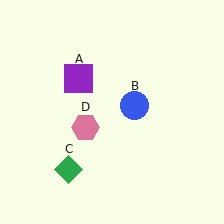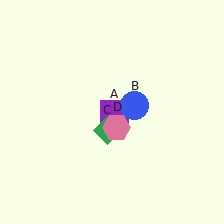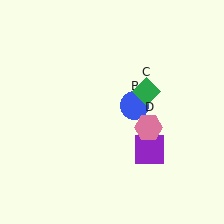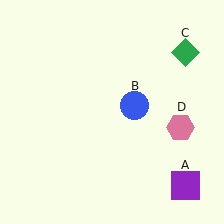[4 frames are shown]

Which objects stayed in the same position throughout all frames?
Blue circle (object B) remained stationary.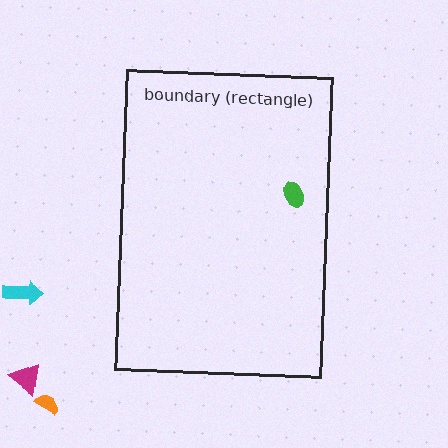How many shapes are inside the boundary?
1 inside, 3 outside.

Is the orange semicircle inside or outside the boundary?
Outside.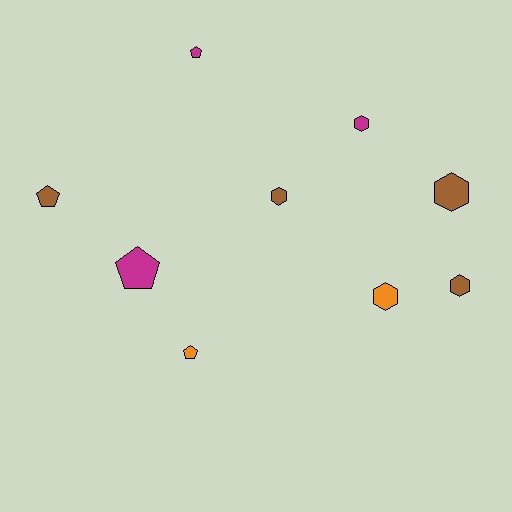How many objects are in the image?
There are 9 objects.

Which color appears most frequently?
Brown, with 4 objects.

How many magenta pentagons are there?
There are 2 magenta pentagons.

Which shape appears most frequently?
Hexagon, with 5 objects.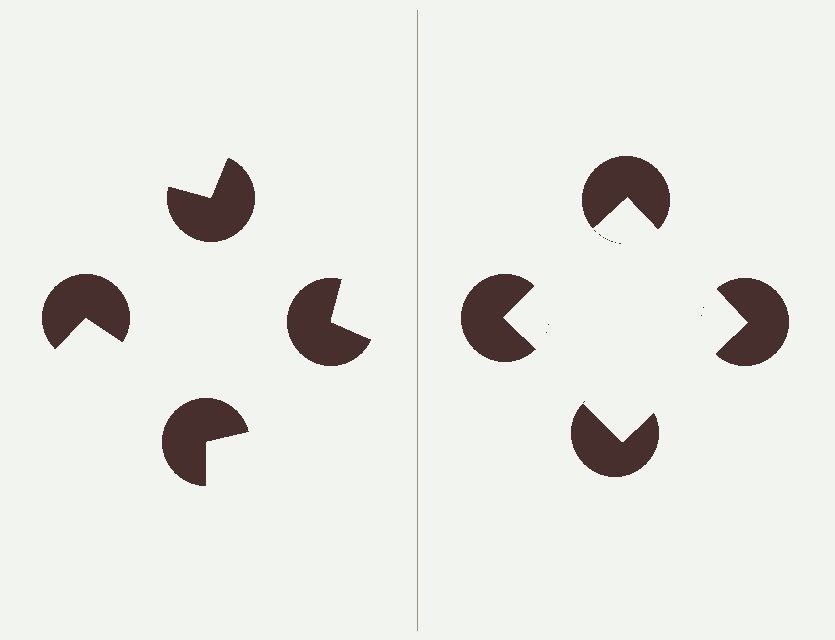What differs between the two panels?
The pac-man discs are positioned identically on both sides; only the wedge orientations differ. On the right they align to a square; on the left they are misaligned.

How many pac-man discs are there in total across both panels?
8 — 4 on each side.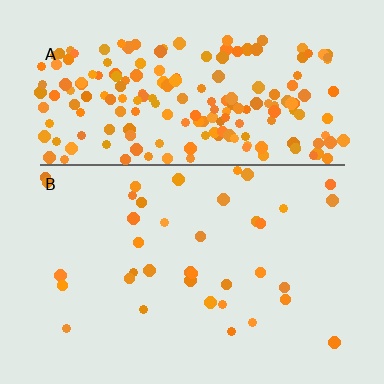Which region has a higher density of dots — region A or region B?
A (the top).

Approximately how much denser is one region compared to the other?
Approximately 5.5× — region A over region B.